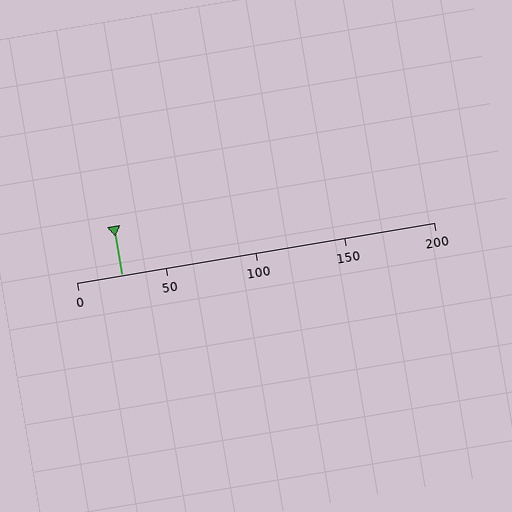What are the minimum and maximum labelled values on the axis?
The axis runs from 0 to 200.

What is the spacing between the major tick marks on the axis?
The major ticks are spaced 50 apart.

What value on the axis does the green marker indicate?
The marker indicates approximately 25.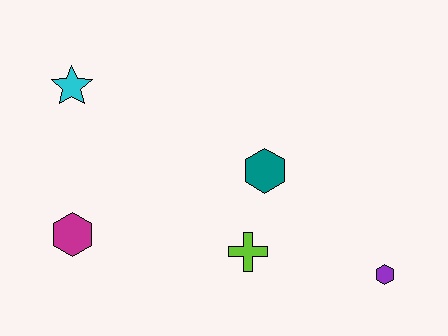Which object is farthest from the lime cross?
The cyan star is farthest from the lime cross.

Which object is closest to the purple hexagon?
The lime cross is closest to the purple hexagon.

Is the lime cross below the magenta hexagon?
Yes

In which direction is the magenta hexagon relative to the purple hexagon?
The magenta hexagon is to the left of the purple hexagon.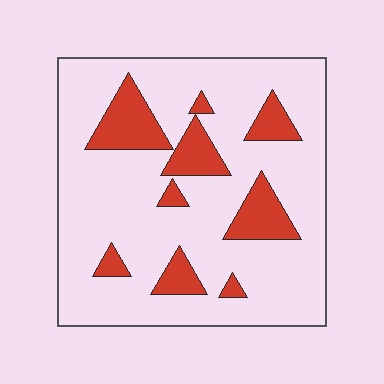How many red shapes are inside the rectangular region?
9.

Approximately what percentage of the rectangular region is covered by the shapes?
Approximately 20%.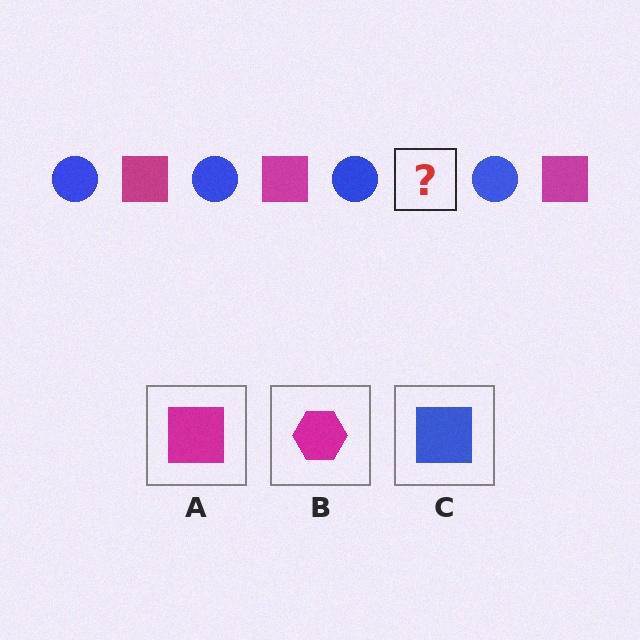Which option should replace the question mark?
Option A.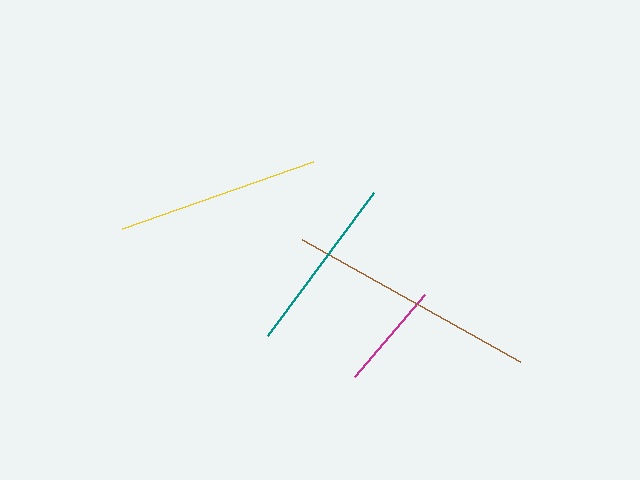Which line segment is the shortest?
The magenta line is the shortest at approximately 108 pixels.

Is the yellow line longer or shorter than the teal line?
The yellow line is longer than the teal line.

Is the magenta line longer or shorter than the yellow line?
The yellow line is longer than the magenta line.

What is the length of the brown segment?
The brown segment is approximately 250 pixels long.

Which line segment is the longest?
The brown line is the longest at approximately 250 pixels.